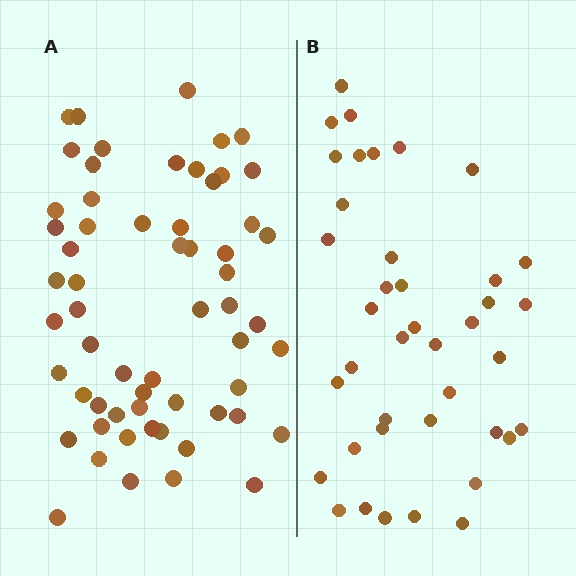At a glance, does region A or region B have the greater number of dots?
Region A (the left region) has more dots.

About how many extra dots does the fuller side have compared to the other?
Region A has approximately 20 more dots than region B.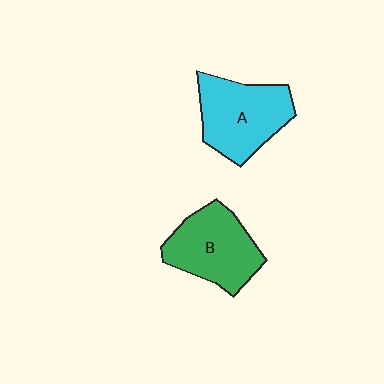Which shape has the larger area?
Shape A (cyan).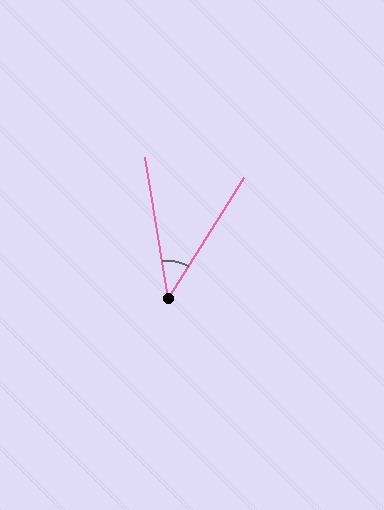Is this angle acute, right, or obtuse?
It is acute.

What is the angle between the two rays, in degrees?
Approximately 41 degrees.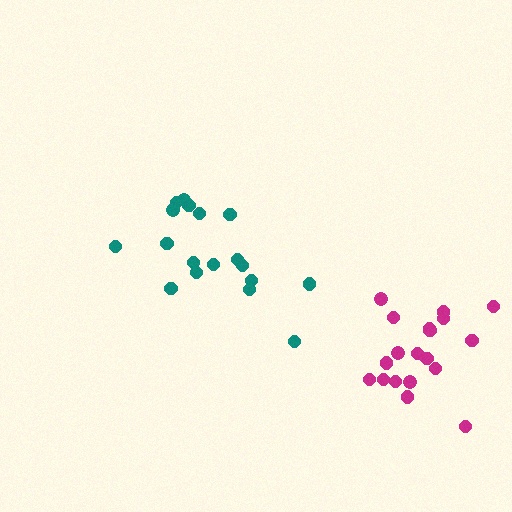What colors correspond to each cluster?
The clusters are colored: teal, magenta.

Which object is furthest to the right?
The magenta cluster is rightmost.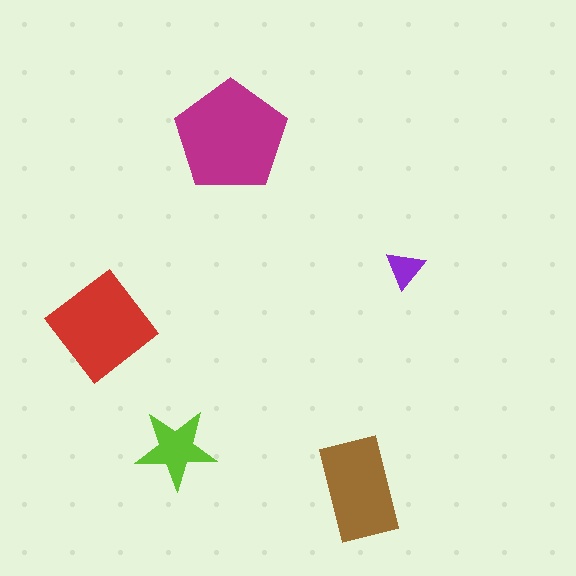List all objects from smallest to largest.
The purple triangle, the lime star, the brown rectangle, the red diamond, the magenta pentagon.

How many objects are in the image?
There are 5 objects in the image.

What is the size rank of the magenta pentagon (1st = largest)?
1st.